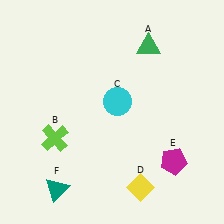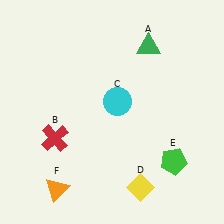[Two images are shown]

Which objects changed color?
B changed from lime to red. E changed from magenta to green. F changed from teal to orange.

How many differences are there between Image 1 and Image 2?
There are 3 differences between the two images.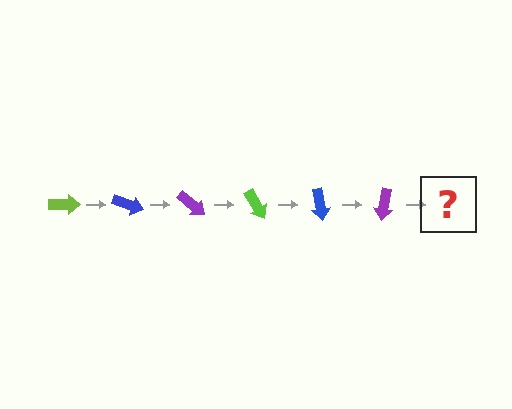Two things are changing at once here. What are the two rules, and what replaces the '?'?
The two rules are that it rotates 20 degrees each step and the color cycles through lime, blue, and purple. The '?' should be a lime arrow, rotated 120 degrees from the start.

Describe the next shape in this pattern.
It should be a lime arrow, rotated 120 degrees from the start.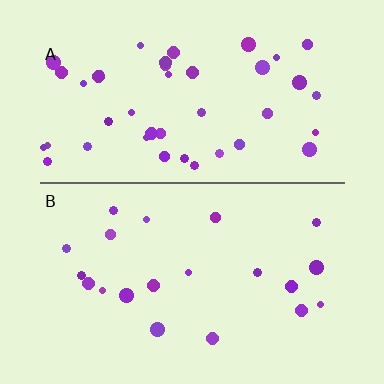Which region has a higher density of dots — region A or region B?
A (the top).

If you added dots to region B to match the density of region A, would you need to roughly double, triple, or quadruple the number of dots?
Approximately double.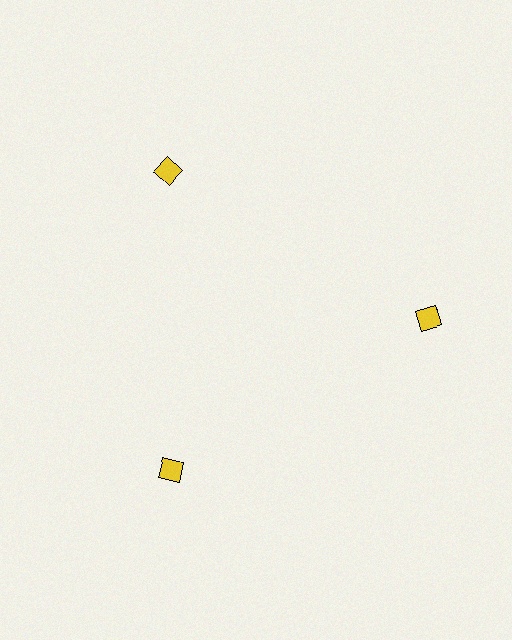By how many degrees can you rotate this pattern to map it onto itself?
The pattern maps onto itself every 120 degrees of rotation.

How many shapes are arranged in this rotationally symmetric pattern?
There are 3 shapes, arranged in 3 groups of 1.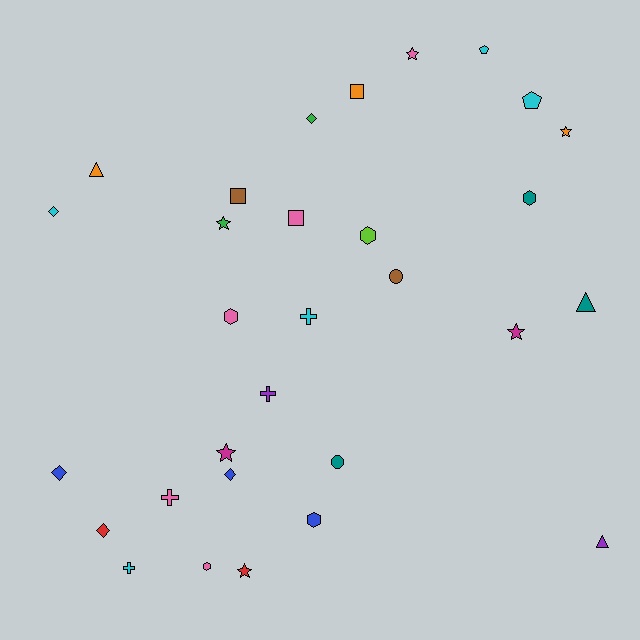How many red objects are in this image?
There are 2 red objects.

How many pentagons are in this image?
There are 2 pentagons.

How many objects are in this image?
There are 30 objects.